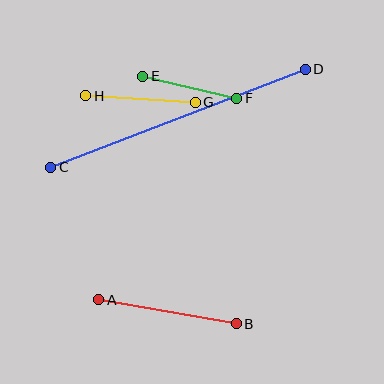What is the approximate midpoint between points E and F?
The midpoint is at approximately (190, 87) pixels.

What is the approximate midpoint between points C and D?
The midpoint is at approximately (178, 118) pixels.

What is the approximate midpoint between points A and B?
The midpoint is at approximately (167, 312) pixels.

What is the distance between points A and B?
The distance is approximately 140 pixels.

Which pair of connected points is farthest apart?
Points C and D are farthest apart.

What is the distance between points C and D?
The distance is approximately 273 pixels.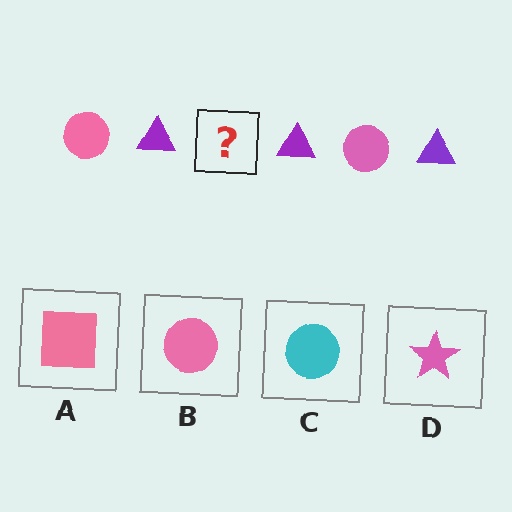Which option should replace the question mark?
Option B.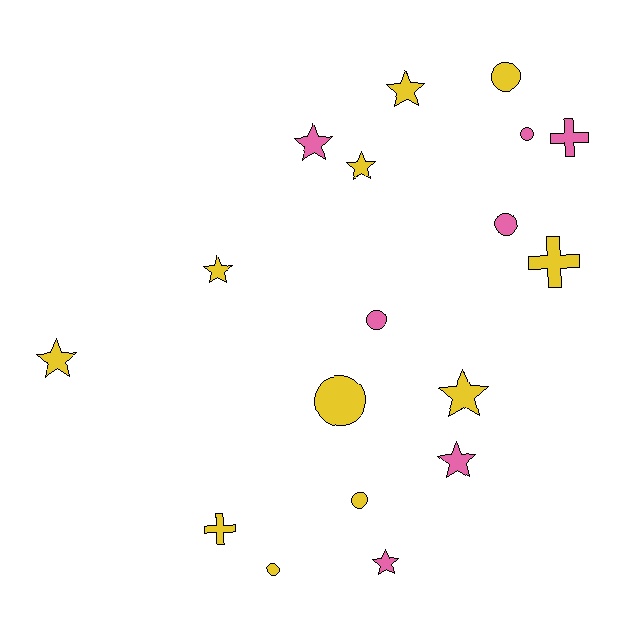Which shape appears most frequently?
Star, with 8 objects.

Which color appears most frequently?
Yellow, with 11 objects.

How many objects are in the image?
There are 18 objects.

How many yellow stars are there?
There are 5 yellow stars.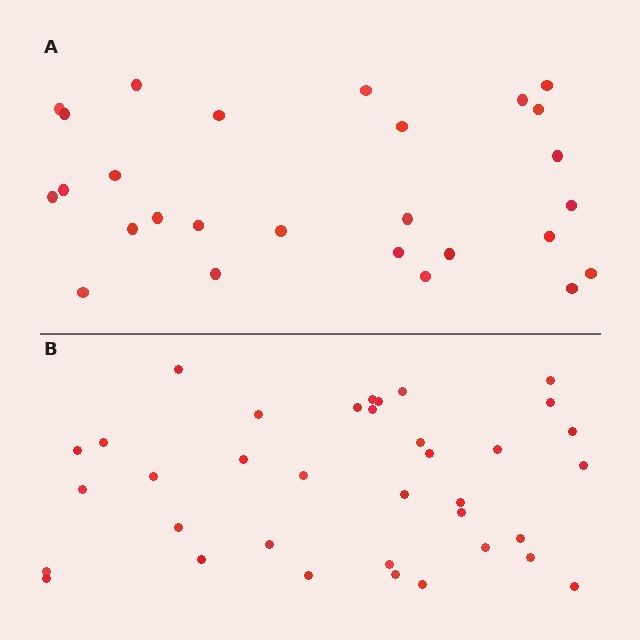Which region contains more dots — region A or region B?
Region B (the bottom region) has more dots.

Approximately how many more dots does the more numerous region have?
Region B has roughly 8 or so more dots than region A.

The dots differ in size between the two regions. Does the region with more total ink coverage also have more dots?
No. Region A has more total ink coverage because its dots are larger, but region B actually contains more individual dots. Total area can be misleading — the number of items is what matters here.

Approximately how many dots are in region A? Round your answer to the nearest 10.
About 30 dots. (The exact count is 27, which rounds to 30.)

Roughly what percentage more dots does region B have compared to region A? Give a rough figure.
About 35% more.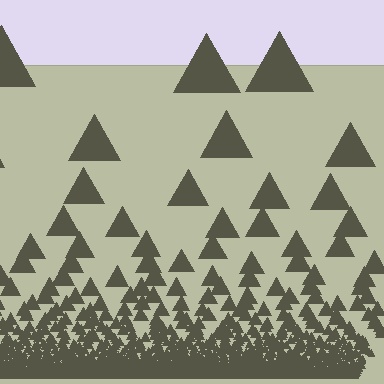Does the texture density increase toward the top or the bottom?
Density increases toward the bottom.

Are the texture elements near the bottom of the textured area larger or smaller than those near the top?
Smaller. The gradient is inverted — elements near the bottom are smaller and denser.